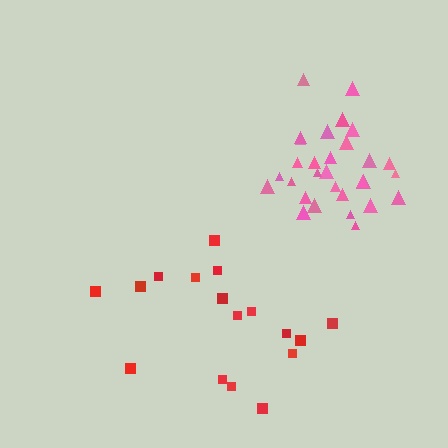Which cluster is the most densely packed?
Pink.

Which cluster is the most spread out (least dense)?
Red.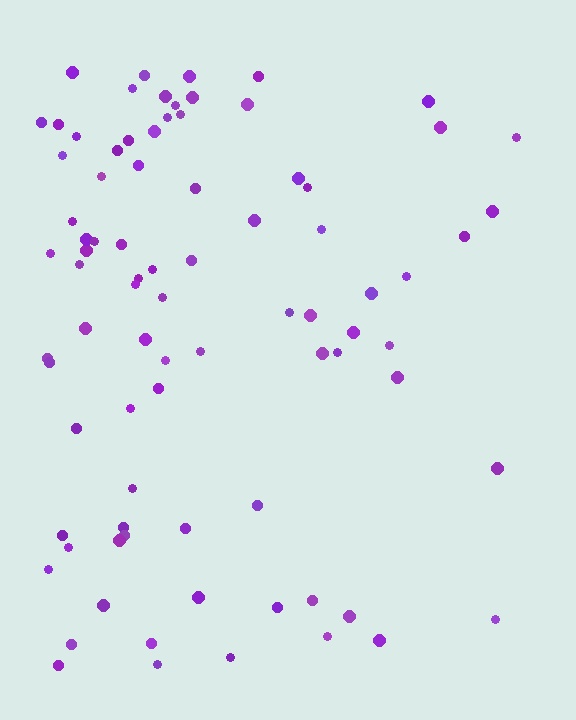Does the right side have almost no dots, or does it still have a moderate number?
Still a moderate number, just noticeably fewer than the left.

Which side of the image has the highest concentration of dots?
The left.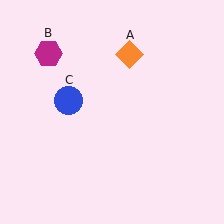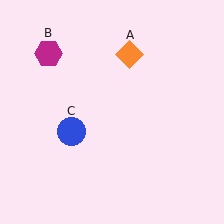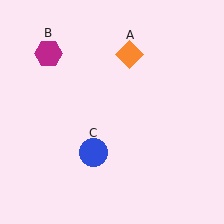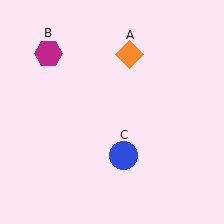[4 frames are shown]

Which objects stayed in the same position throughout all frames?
Orange diamond (object A) and magenta hexagon (object B) remained stationary.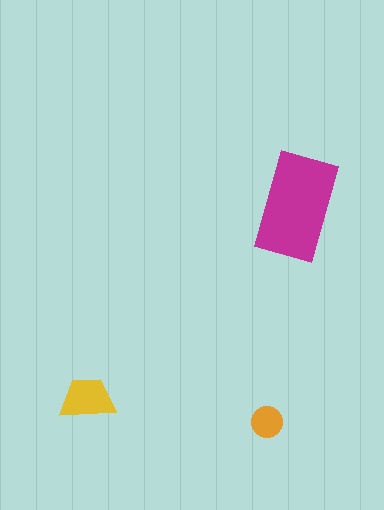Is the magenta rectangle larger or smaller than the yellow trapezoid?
Larger.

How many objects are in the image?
There are 3 objects in the image.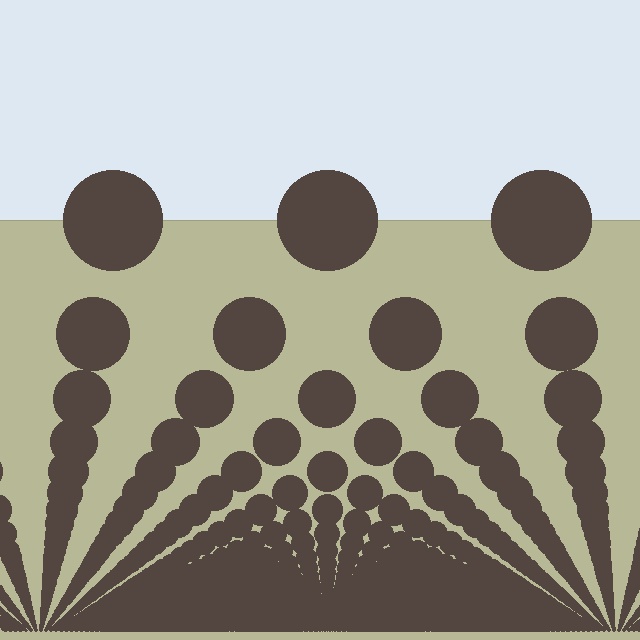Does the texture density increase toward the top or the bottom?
Density increases toward the bottom.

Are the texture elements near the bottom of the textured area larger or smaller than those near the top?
Smaller. The gradient is inverted — elements near the bottom are smaller and denser.